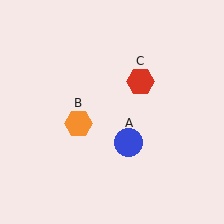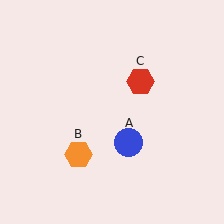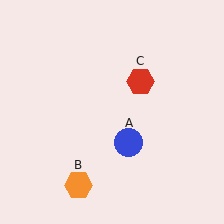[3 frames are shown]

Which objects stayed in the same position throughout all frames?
Blue circle (object A) and red hexagon (object C) remained stationary.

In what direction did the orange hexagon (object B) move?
The orange hexagon (object B) moved down.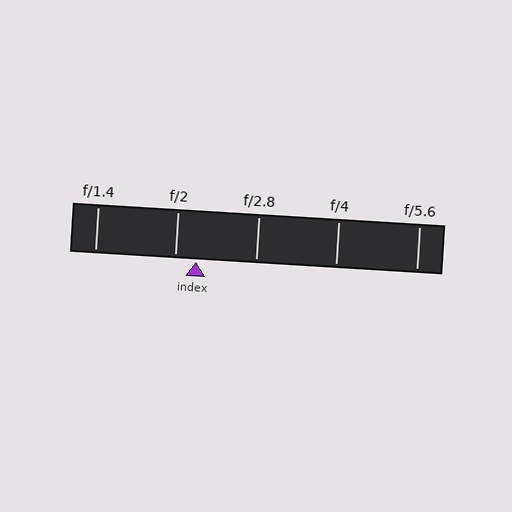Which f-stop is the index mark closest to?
The index mark is closest to f/2.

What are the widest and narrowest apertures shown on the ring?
The widest aperture shown is f/1.4 and the narrowest is f/5.6.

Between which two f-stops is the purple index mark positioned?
The index mark is between f/2 and f/2.8.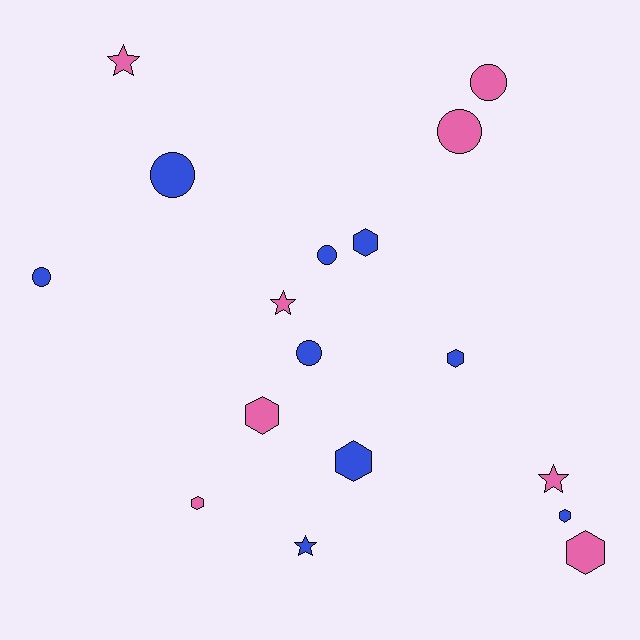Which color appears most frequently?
Blue, with 9 objects.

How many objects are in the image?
There are 17 objects.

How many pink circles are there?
There are 2 pink circles.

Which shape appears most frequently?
Hexagon, with 7 objects.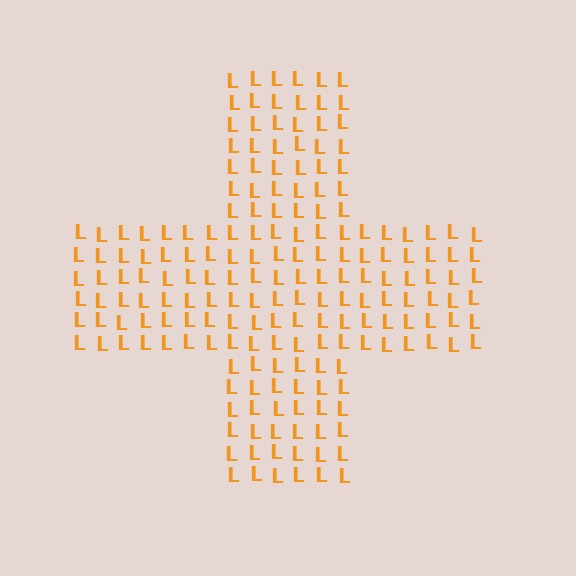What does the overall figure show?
The overall figure shows a cross.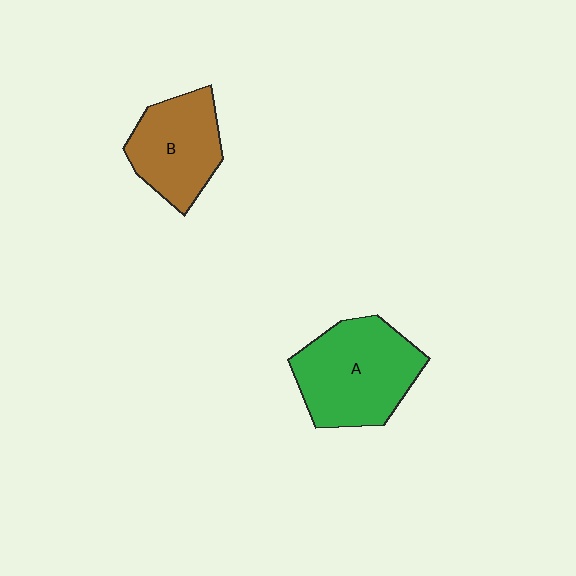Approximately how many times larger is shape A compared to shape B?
Approximately 1.3 times.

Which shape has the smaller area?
Shape B (brown).